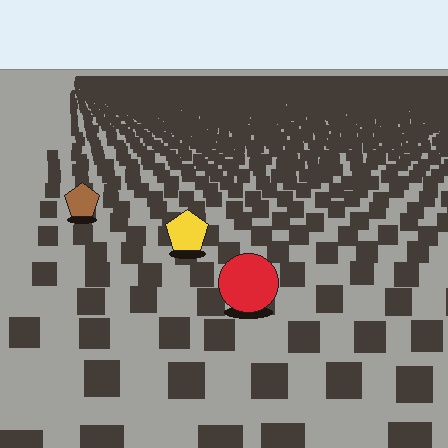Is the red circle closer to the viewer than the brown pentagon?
Yes. The red circle is closer — you can tell from the texture gradient: the ground texture is coarser near it.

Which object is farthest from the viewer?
The brown pentagon is farthest from the viewer. It appears smaller and the ground texture around it is denser.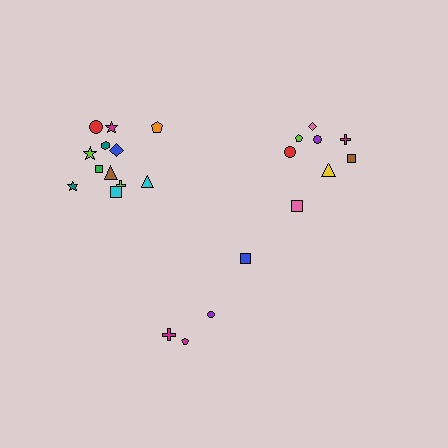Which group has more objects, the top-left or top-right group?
The top-left group.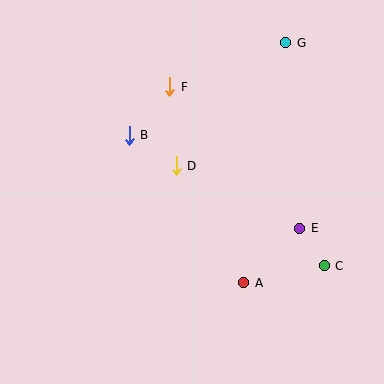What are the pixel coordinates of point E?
Point E is at (300, 228).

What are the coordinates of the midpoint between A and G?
The midpoint between A and G is at (265, 163).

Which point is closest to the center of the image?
Point D at (176, 166) is closest to the center.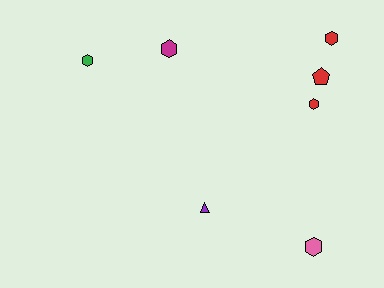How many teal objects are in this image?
There are no teal objects.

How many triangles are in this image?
There is 1 triangle.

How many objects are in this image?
There are 7 objects.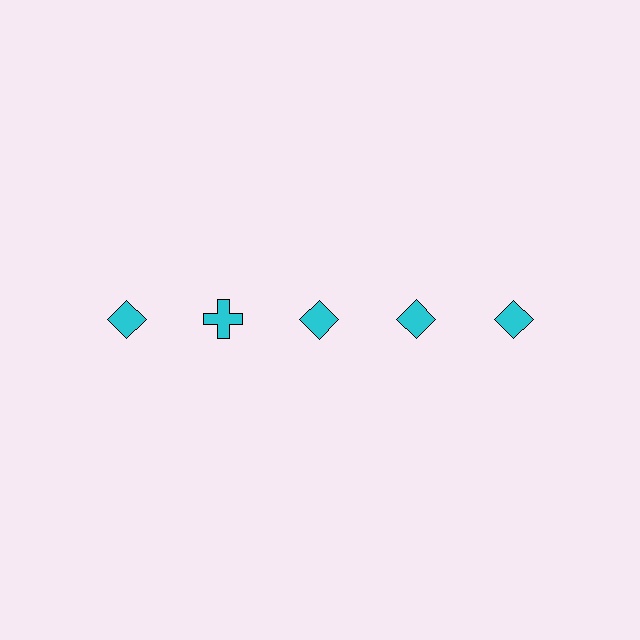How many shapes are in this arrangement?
There are 5 shapes arranged in a grid pattern.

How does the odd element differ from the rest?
It has a different shape: cross instead of diamond.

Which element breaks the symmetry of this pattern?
The cyan cross in the top row, second from left column breaks the symmetry. All other shapes are cyan diamonds.